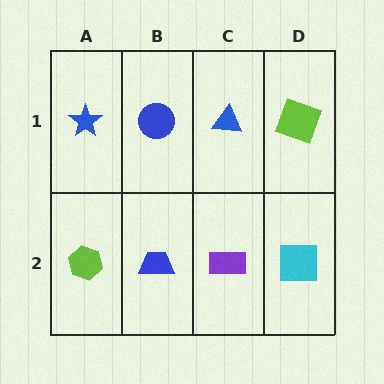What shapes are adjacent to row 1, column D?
A cyan square (row 2, column D), a blue triangle (row 1, column C).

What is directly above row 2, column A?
A blue star.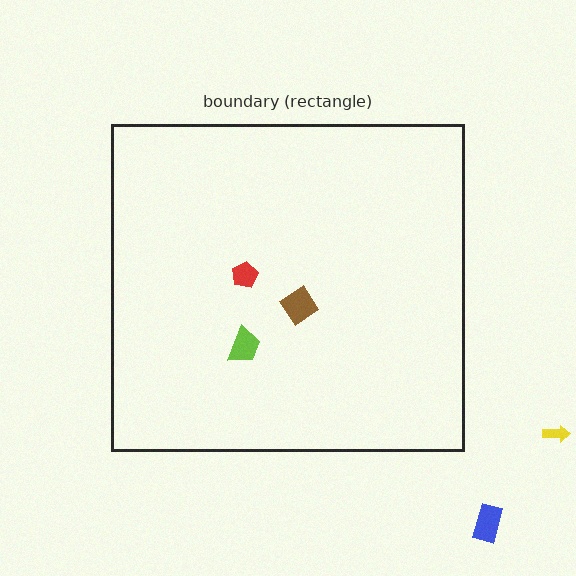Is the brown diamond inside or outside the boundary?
Inside.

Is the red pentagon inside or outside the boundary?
Inside.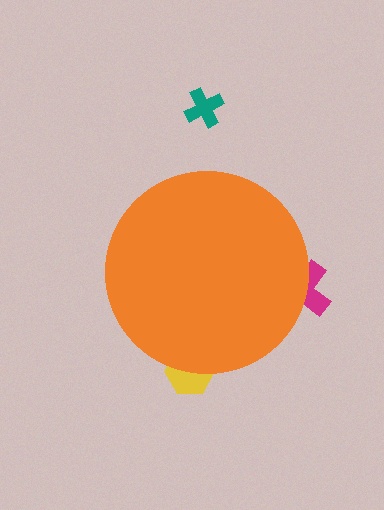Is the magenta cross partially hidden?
Yes, the magenta cross is partially hidden behind the orange circle.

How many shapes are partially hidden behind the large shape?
2 shapes are partially hidden.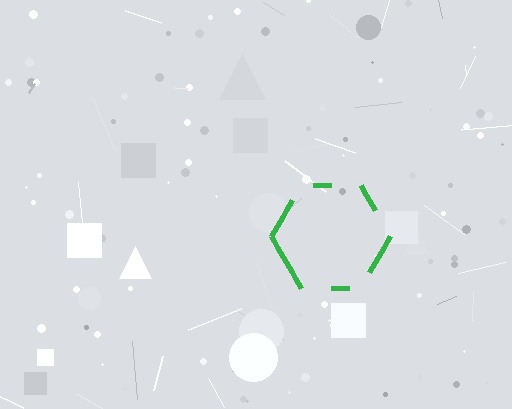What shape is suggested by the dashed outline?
The dashed outline suggests a hexagon.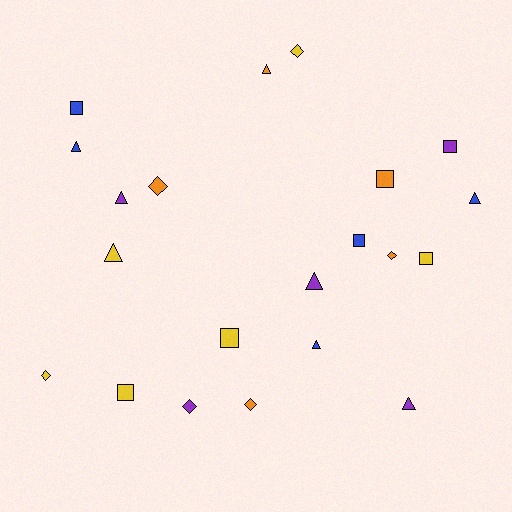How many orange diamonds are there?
There are 3 orange diamonds.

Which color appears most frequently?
Yellow, with 6 objects.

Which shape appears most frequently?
Triangle, with 8 objects.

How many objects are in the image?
There are 21 objects.